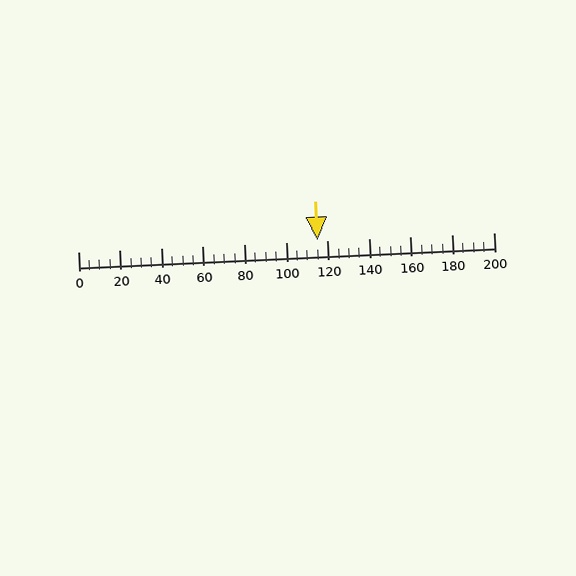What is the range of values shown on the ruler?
The ruler shows values from 0 to 200.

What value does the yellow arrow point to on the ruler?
The yellow arrow points to approximately 115.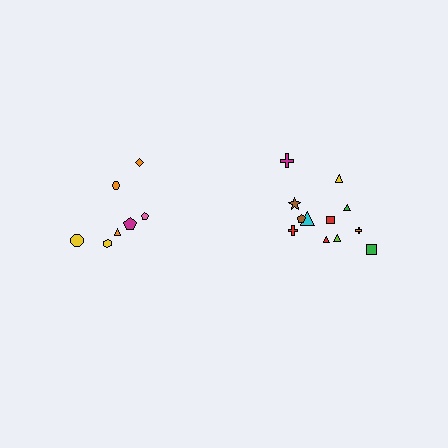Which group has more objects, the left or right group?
The right group.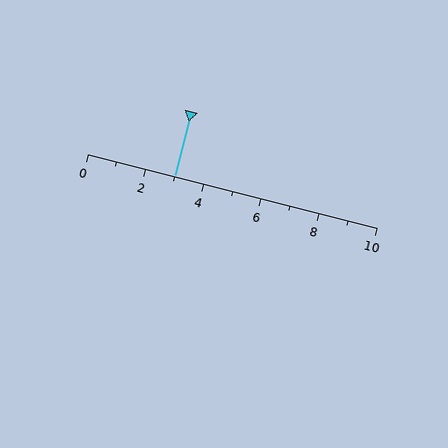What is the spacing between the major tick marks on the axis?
The major ticks are spaced 2 apart.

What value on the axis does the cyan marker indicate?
The marker indicates approximately 3.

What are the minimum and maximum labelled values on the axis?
The axis runs from 0 to 10.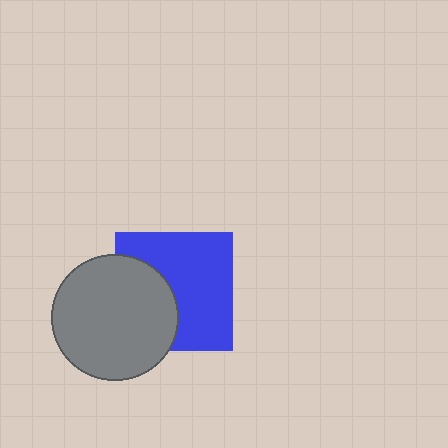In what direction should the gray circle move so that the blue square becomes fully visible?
The gray circle should move left. That is the shortest direction to clear the overlap and leave the blue square fully visible.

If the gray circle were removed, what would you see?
You would see the complete blue square.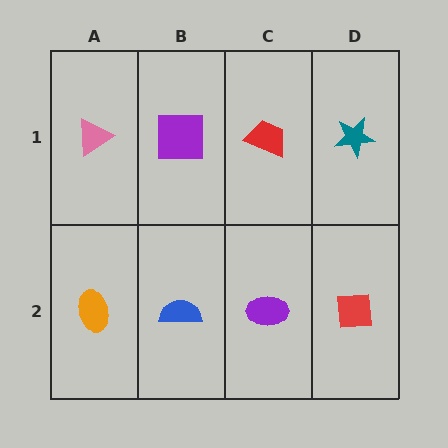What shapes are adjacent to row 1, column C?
A purple ellipse (row 2, column C), a purple square (row 1, column B), a teal star (row 1, column D).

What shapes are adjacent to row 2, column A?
A pink triangle (row 1, column A), a blue semicircle (row 2, column B).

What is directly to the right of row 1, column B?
A red trapezoid.